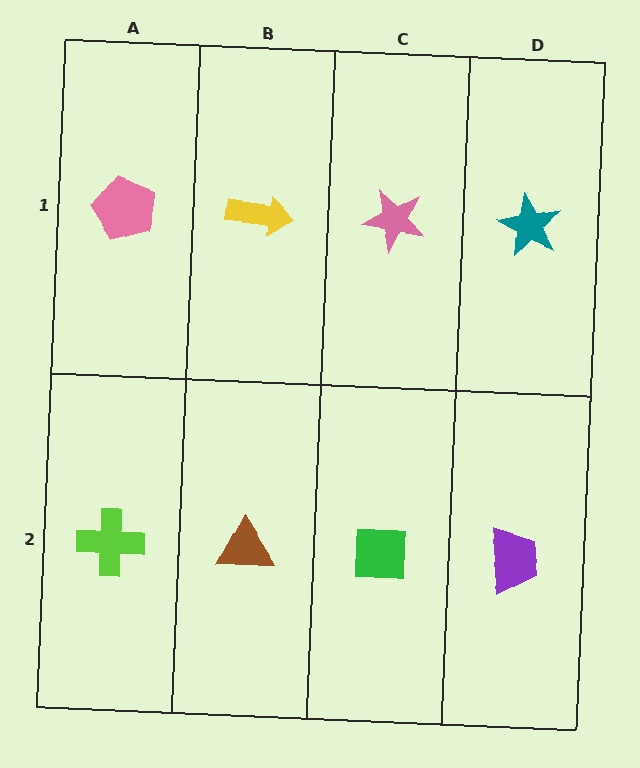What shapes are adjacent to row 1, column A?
A lime cross (row 2, column A), a yellow arrow (row 1, column B).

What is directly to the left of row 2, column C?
A brown triangle.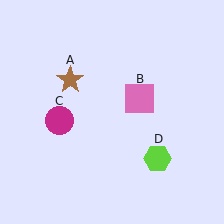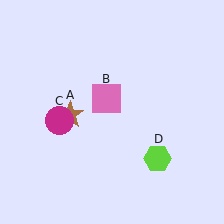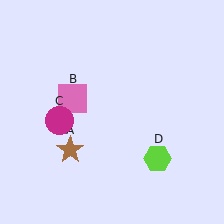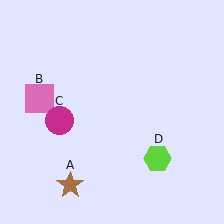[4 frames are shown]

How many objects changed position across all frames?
2 objects changed position: brown star (object A), pink square (object B).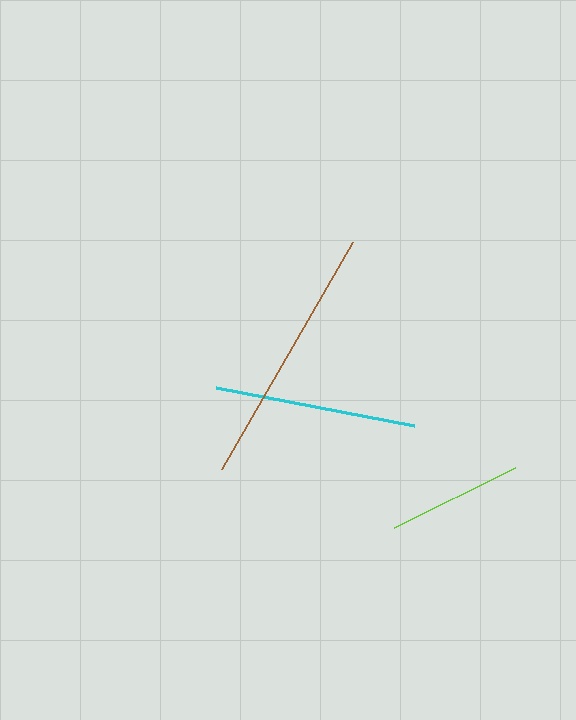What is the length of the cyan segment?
The cyan segment is approximately 202 pixels long.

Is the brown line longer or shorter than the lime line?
The brown line is longer than the lime line.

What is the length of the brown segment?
The brown segment is approximately 262 pixels long.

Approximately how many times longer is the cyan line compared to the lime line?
The cyan line is approximately 1.5 times the length of the lime line.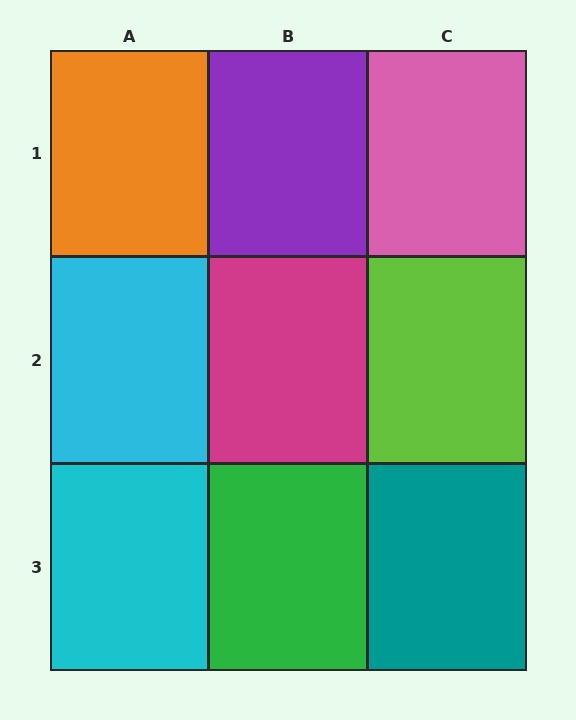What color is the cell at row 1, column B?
Purple.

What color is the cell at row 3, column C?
Teal.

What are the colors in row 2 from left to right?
Cyan, magenta, lime.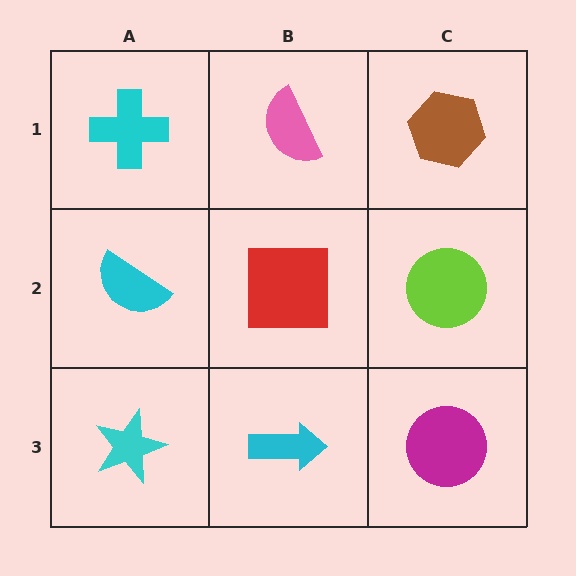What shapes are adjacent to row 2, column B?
A pink semicircle (row 1, column B), a cyan arrow (row 3, column B), a cyan semicircle (row 2, column A), a lime circle (row 2, column C).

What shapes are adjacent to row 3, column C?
A lime circle (row 2, column C), a cyan arrow (row 3, column B).